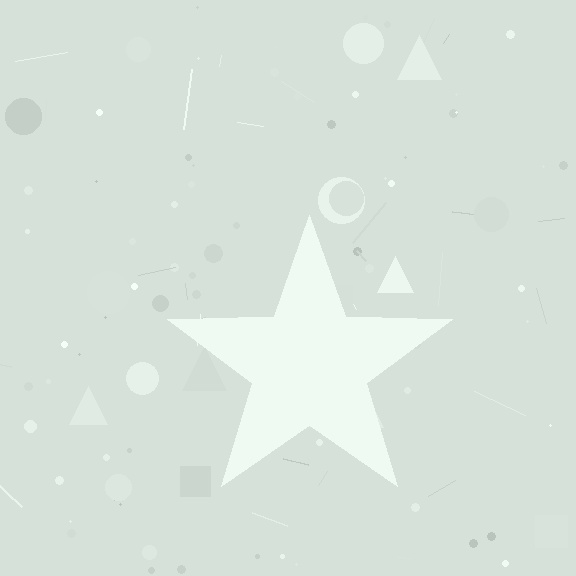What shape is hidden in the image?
A star is hidden in the image.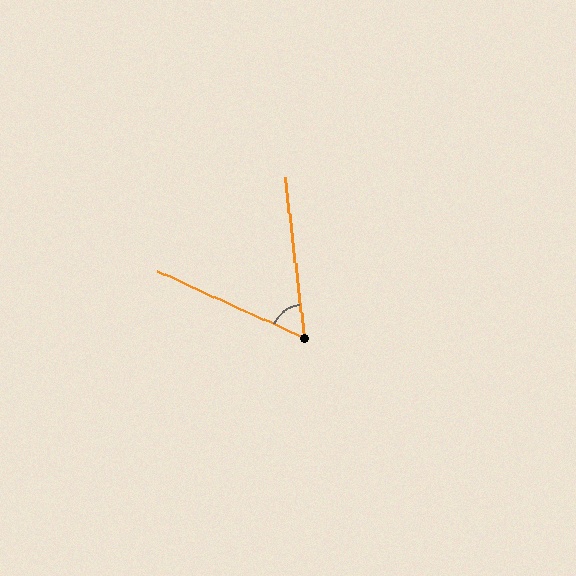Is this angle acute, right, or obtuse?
It is acute.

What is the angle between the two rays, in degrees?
Approximately 59 degrees.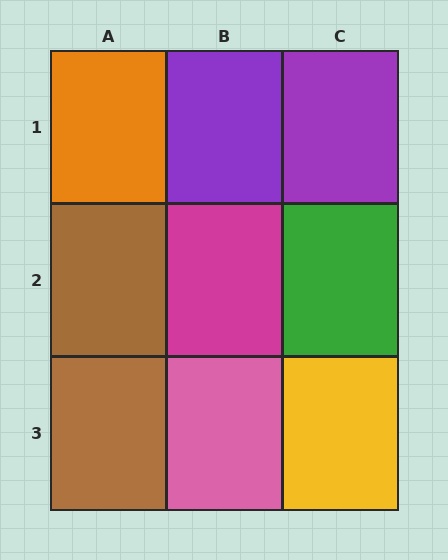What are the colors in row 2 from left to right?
Brown, magenta, green.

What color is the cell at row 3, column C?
Yellow.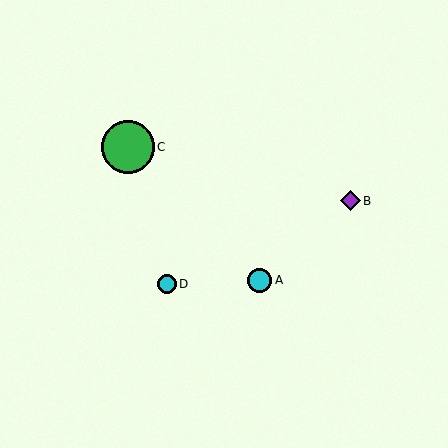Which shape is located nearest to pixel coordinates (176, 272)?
The cyan circle (labeled D) at (167, 284) is nearest to that location.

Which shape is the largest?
The green circle (labeled C) is the largest.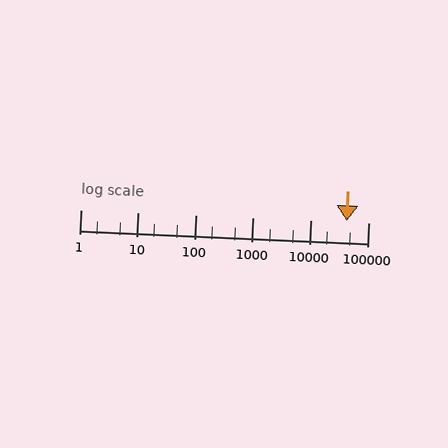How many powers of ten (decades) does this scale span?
The scale spans 5 decades, from 1 to 100000.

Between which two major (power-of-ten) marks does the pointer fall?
The pointer is between 10000 and 100000.